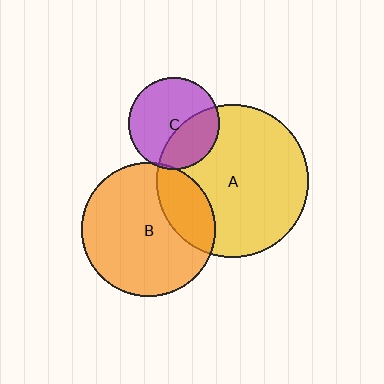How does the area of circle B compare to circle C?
Approximately 2.1 times.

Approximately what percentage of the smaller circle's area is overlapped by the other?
Approximately 25%.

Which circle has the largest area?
Circle A (yellow).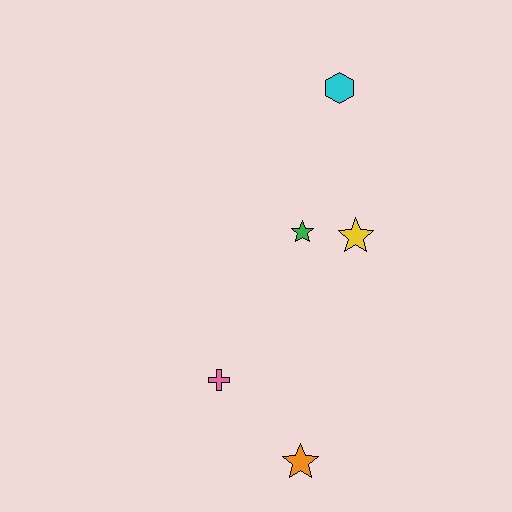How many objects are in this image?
There are 5 objects.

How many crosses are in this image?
There is 1 cross.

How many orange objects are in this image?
There is 1 orange object.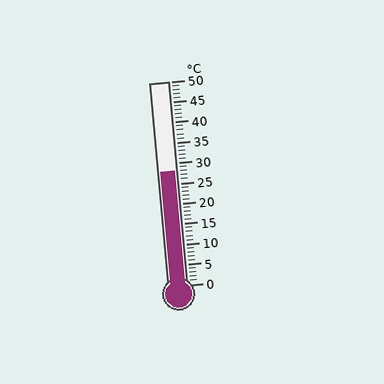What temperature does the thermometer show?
The thermometer shows approximately 28°C.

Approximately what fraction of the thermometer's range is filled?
The thermometer is filled to approximately 55% of its range.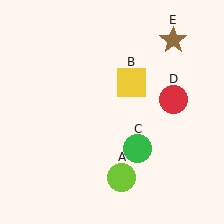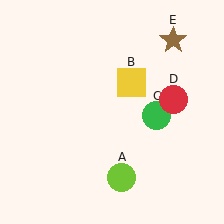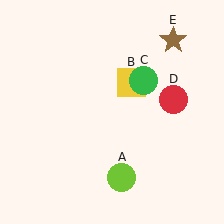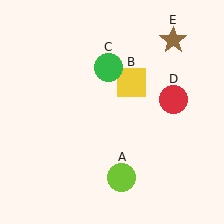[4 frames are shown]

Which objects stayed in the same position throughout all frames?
Lime circle (object A) and yellow square (object B) and red circle (object D) and brown star (object E) remained stationary.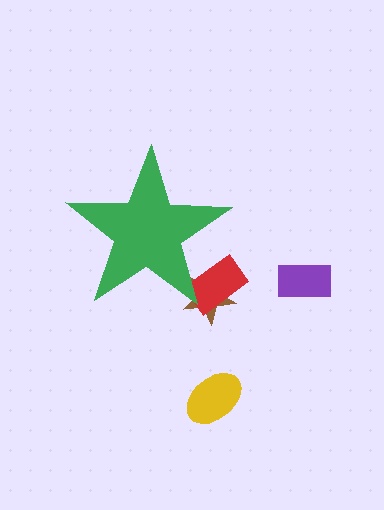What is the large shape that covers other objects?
A green star.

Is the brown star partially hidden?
Yes, the brown star is partially hidden behind the green star.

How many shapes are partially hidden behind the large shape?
2 shapes are partially hidden.